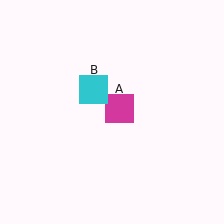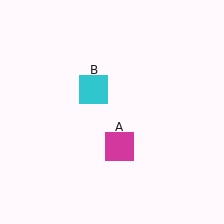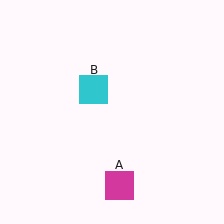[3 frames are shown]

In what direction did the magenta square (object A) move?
The magenta square (object A) moved down.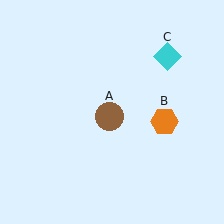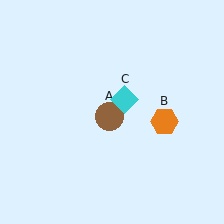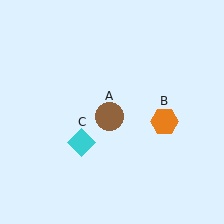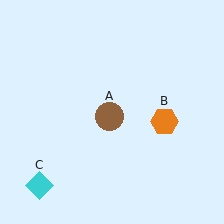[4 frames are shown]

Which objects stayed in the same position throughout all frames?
Brown circle (object A) and orange hexagon (object B) remained stationary.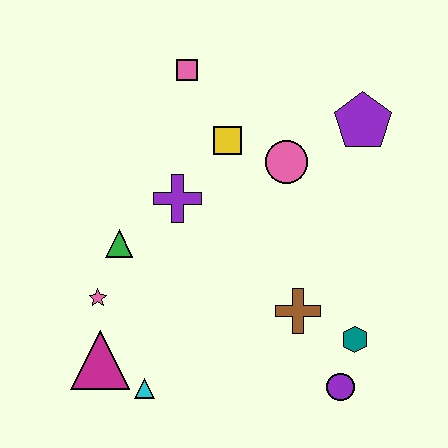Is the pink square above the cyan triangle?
Yes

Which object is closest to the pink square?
The yellow square is closest to the pink square.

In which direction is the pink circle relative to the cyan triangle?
The pink circle is above the cyan triangle.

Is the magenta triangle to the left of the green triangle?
Yes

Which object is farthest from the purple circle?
The pink square is farthest from the purple circle.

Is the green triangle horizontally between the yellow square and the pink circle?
No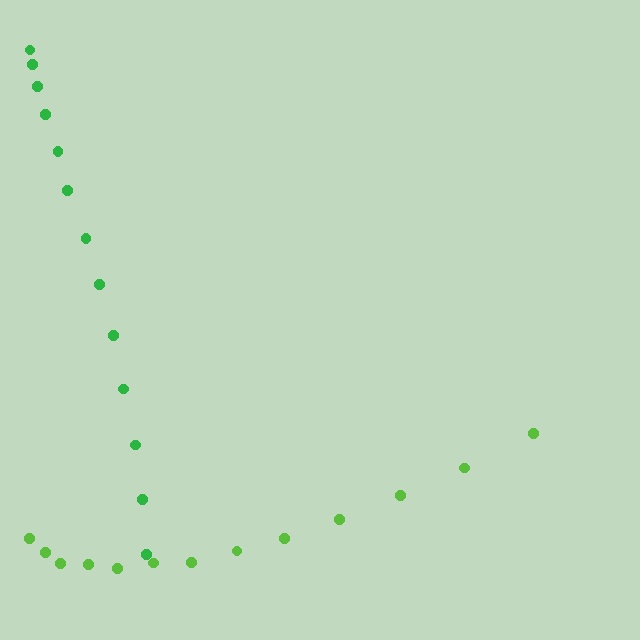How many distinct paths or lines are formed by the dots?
There are 2 distinct paths.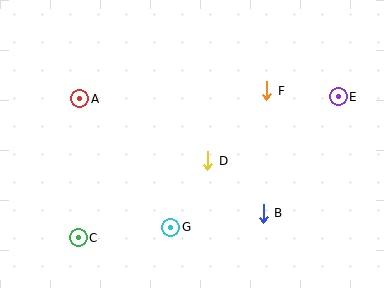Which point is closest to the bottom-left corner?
Point C is closest to the bottom-left corner.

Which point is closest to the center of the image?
Point D at (208, 161) is closest to the center.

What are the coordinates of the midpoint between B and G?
The midpoint between B and G is at (217, 220).